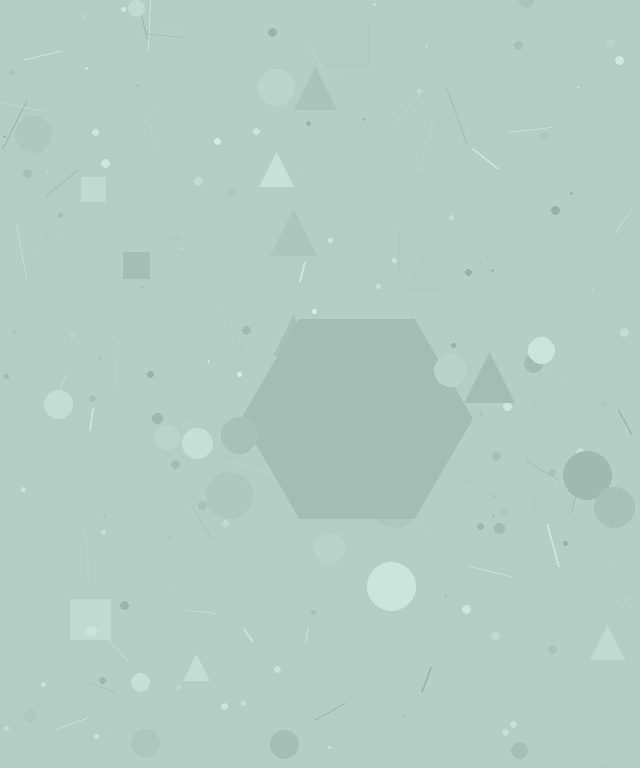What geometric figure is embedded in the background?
A hexagon is embedded in the background.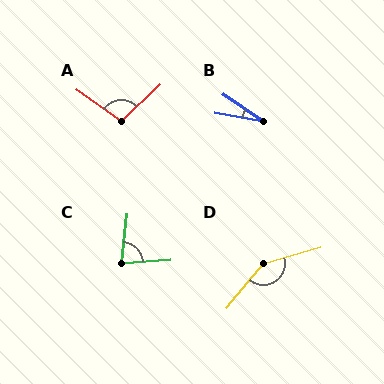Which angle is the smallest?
B, at approximately 25 degrees.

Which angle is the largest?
D, at approximately 145 degrees.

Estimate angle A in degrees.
Approximately 101 degrees.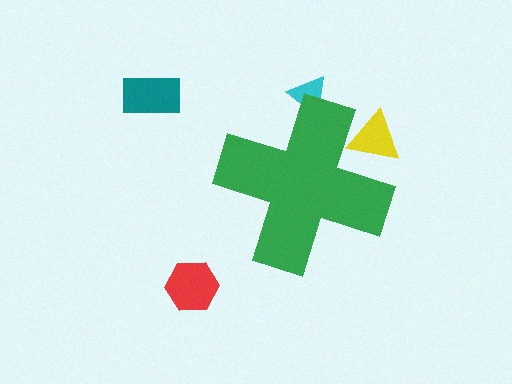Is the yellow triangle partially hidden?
Yes, the yellow triangle is partially hidden behind the green cross.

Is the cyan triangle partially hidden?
Yes, the cyan triangle is partially hidden behind the green cross.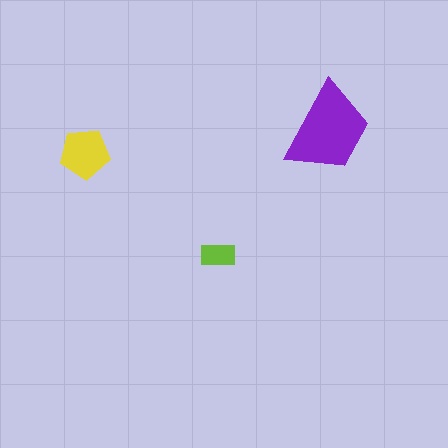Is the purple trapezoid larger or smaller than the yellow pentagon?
Larger.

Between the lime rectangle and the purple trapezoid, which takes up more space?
The purple trapezoid.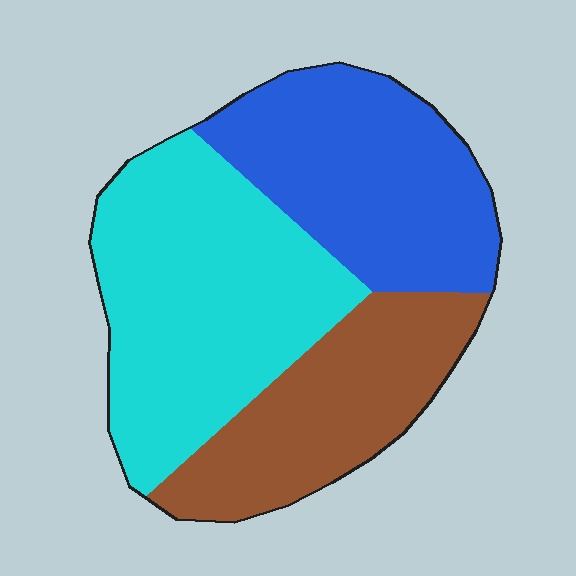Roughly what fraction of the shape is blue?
Blue takes up about one third (1/3) of the shape.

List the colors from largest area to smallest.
From largest to smallest: cyan, blue, brown.